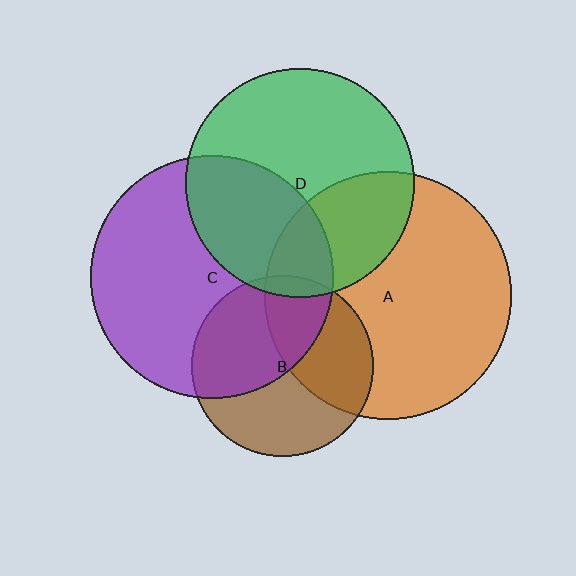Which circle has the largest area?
Circle A (orange).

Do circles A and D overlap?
Yes.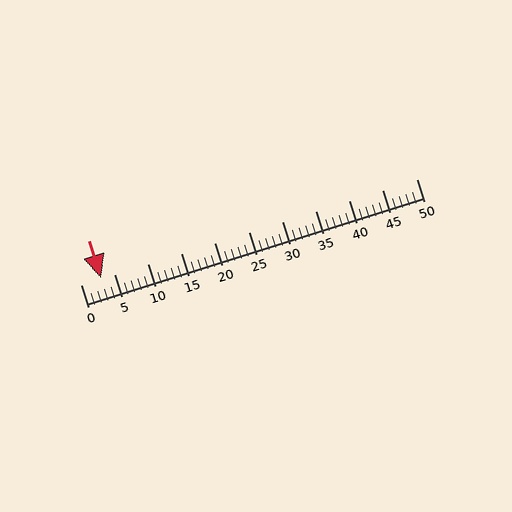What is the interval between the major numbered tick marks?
The major tick marks are spaced 5 units apart.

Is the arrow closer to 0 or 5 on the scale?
The arrow is closer to 5.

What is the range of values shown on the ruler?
The ruler shows values from 0 to 50.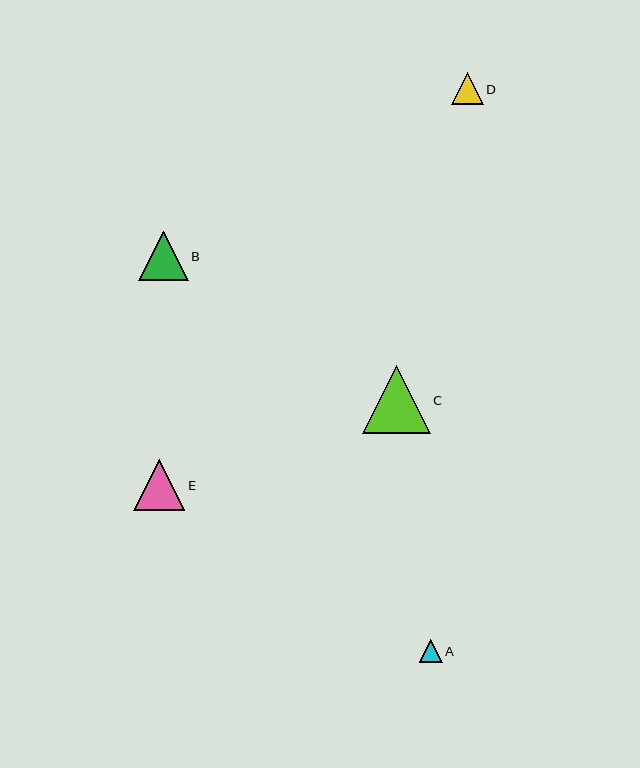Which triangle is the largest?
Triangle C is the largest with a size of approximately 68 pixels.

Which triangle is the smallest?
Triangle A is the smallest with a size of approximately 23 pixels.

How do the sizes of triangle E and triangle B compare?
Triangle E and triangle B are approximately the same size.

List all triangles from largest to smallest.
From largest to smallest: C, E, B, D, A.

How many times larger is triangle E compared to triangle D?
Triangle E is approximately 1.6 times the size of triangle D.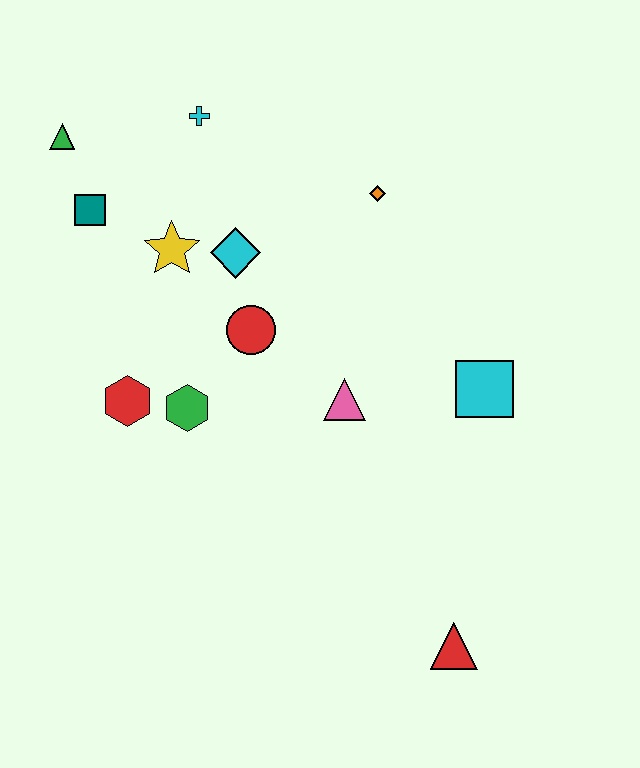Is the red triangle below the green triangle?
Yes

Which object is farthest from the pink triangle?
The green triangle is farthest from the pink triangle.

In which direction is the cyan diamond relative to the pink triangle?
The cyan diamond is above the pink triangle.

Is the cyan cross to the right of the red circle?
No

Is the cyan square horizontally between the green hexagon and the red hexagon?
No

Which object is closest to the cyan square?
The pink triangle is closest to the cyan square.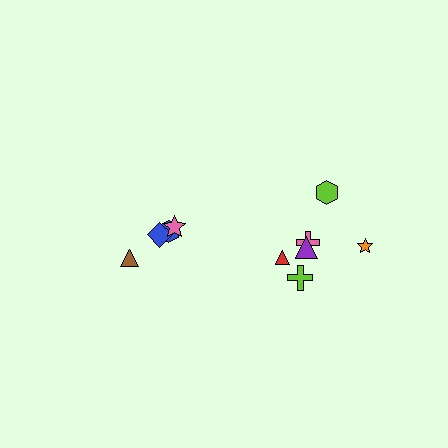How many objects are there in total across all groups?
There are 10 objects.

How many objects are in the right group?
There are 6 objects.